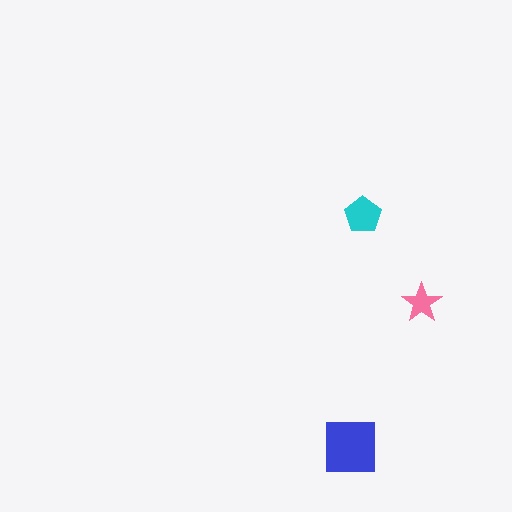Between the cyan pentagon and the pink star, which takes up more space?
The cyan pentagon.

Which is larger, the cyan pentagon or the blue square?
The blue square.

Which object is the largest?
The blue square.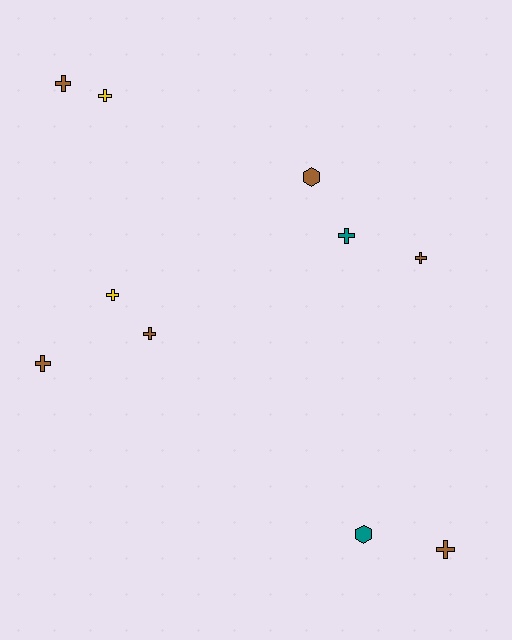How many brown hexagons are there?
There is 1 brown hexagon.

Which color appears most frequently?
Brown, with 6 objects.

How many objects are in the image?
There are 10 objects.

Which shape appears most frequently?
Cross, with 8 objects.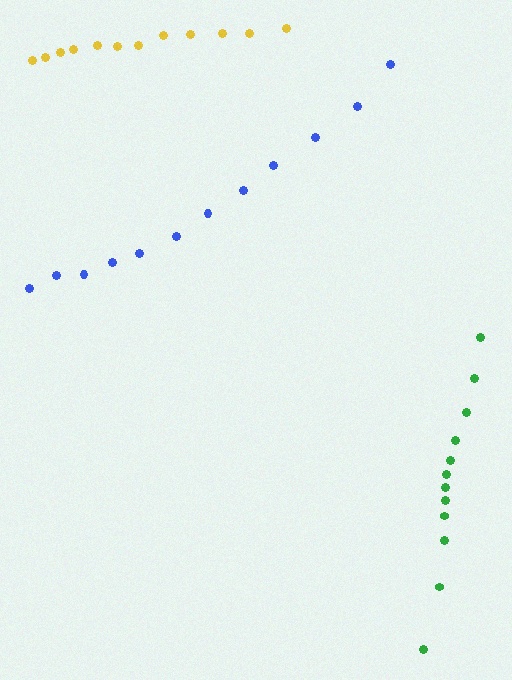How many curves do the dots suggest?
There are 3 distinct paths.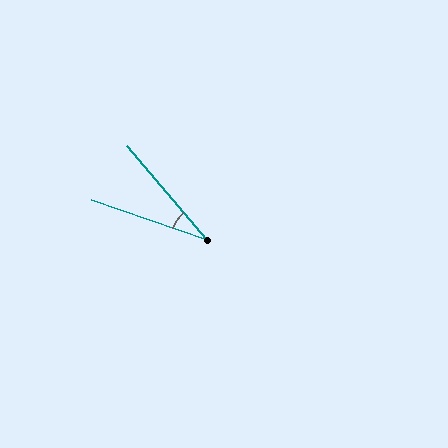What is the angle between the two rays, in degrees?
Approximately 31 degrees.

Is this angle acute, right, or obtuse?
It is acute.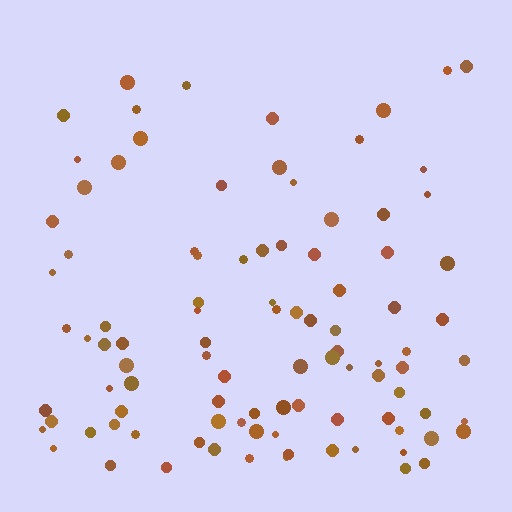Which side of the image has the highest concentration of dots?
The bottom.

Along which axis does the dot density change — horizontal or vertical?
Vertical.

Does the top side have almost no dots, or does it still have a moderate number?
Still a moderate number, just noticeably fewer than the bottom.